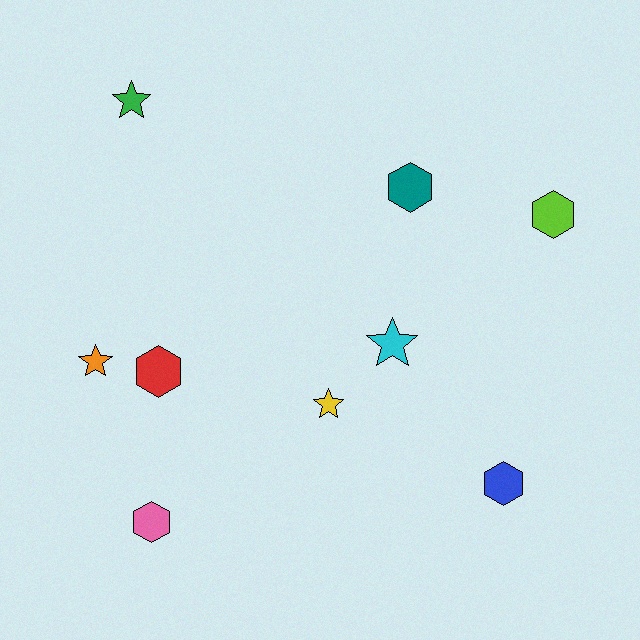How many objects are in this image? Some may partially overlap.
There are 9 objects.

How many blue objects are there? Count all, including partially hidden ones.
There is 1 blue object.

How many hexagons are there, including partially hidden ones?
There are 5 hexagons.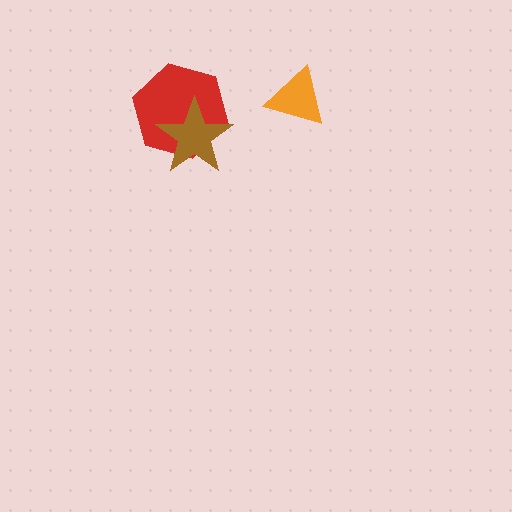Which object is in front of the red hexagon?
The brown star is in front of the red hexagon.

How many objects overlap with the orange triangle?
0 objects overlap with the orange triangle.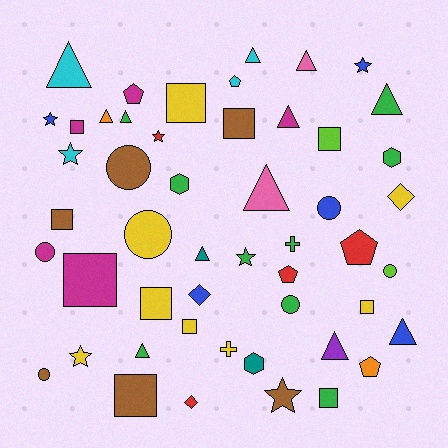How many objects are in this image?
There are 50 objects.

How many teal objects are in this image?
There are 2 teal objects.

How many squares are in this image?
There are 11 squares.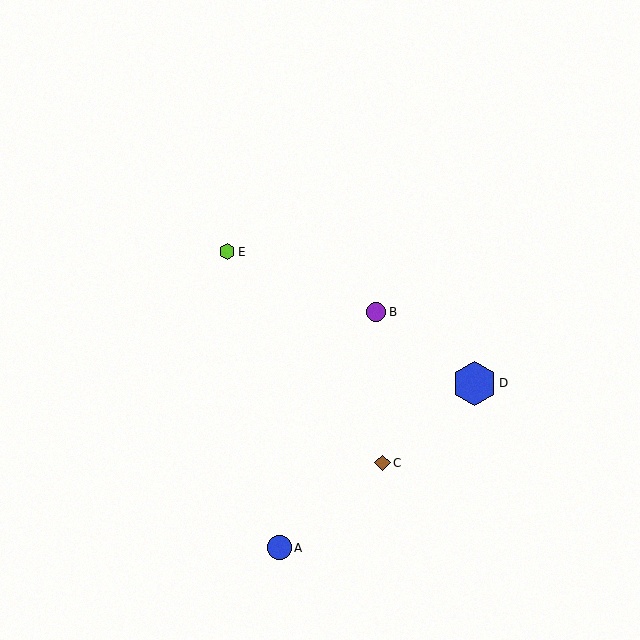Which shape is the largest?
The blue hexagon (labeled D) is the largest.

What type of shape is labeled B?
Shape B is a purple circle.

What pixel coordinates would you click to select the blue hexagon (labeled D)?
Click at (474, 383) to select the blue hexagon D.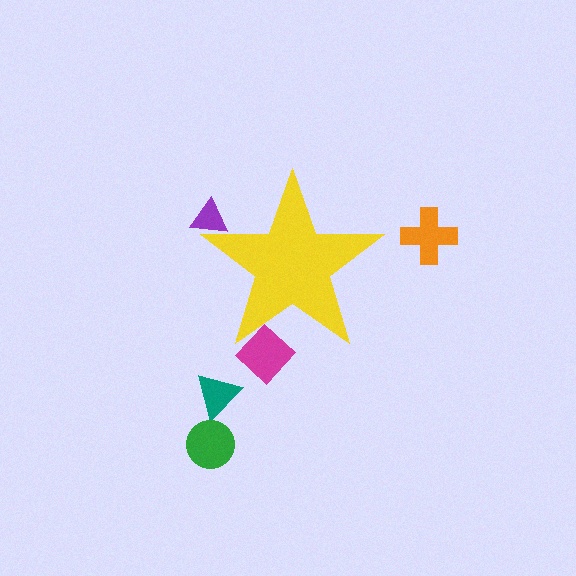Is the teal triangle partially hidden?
No, the teal triangle is fully visible.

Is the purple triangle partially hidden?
Yes, the purple triangle is partially hidden behind the yellow star.